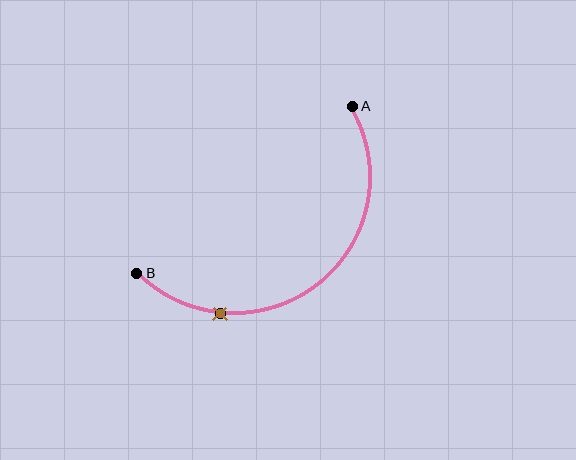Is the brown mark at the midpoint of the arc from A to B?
No. The brown mark lies on the arc but is closer to endpoint B. The arc midpoint would be at the point on the curve equidistant along the arc from both A and B.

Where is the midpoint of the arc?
The arc midpoint is the point on the curve farthest from the straight line joining A and B. It sits below and to the right of that line.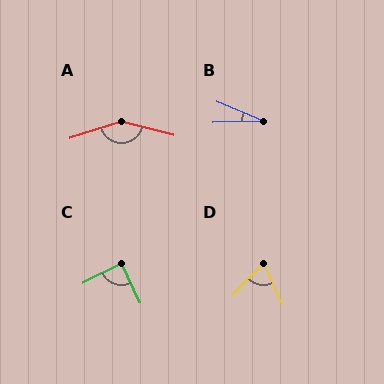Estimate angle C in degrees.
Approximately 88 degrees.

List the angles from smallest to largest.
B (24°), D (67°), C (88°), A (147°).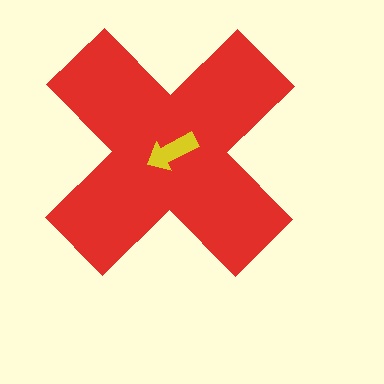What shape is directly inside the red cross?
The yellow arrow.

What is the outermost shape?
The red cross.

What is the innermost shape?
The yellow arrow.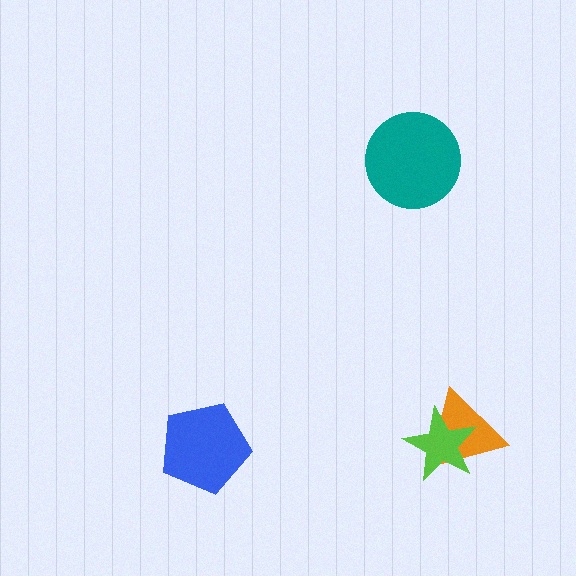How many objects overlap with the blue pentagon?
0 objects overlap with the blue pentagon.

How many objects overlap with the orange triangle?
1 object overlaps with the orange triangle.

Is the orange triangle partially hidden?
Yes, it is partially covered by another shape.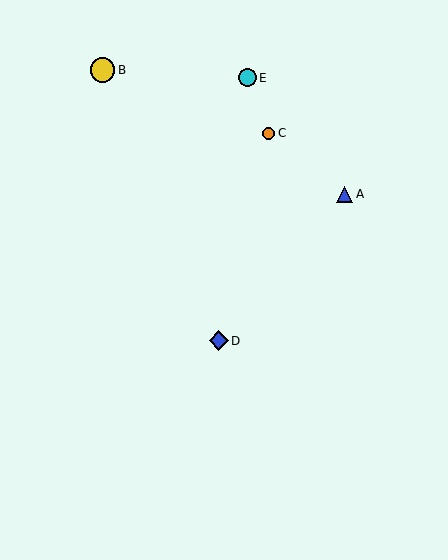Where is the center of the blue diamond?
The center of the blue diamond is at (219, 341).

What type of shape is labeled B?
Shape B is a yellow circle.